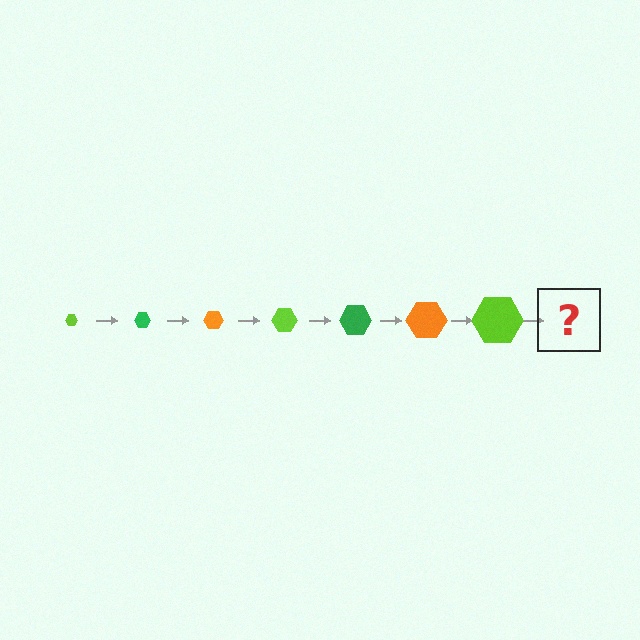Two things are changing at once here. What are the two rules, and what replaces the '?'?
The two rules are that the hexagon grows larger each step and the color cycles through lime, green, and orange. The '?' should be a green hexagon, larger than the previous one.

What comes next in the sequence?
The next element should be a green hexagon, larger than the previous one.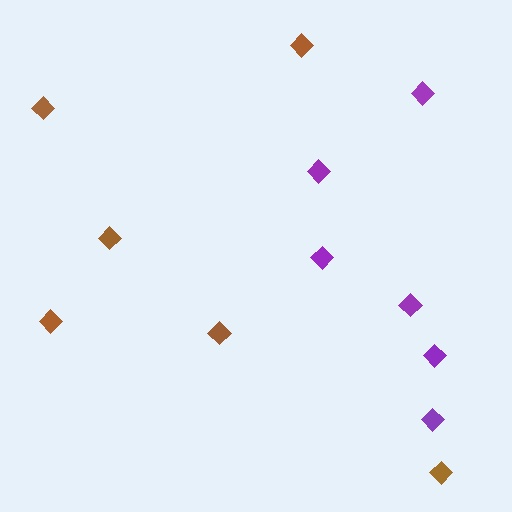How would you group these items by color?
There are 2 groups: one group of brown diamonds (6) and one group of purple diamonds (6).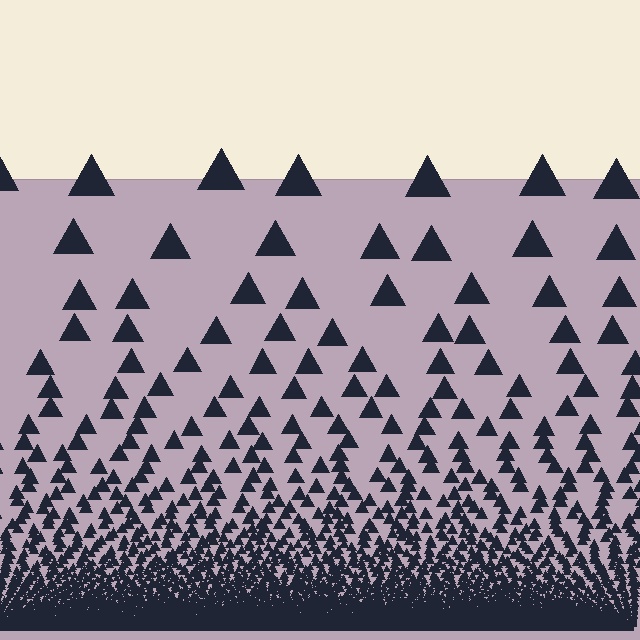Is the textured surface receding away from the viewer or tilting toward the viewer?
The surface appears to tilt toward the viewer. Texture elements get larger and sparser toward the top.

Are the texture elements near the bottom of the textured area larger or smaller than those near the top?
Smaller. The gradient is inverted — elements near the bottom are smaller and denser.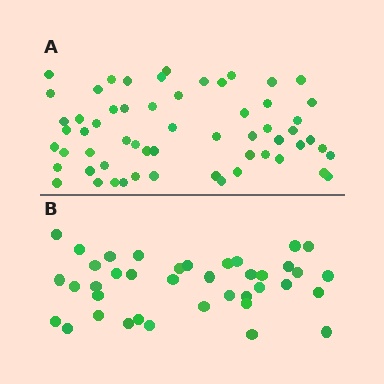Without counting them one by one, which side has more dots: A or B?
Region A (the top region) has more dots.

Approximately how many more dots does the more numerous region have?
Region A has approximately 20 more dots than region B.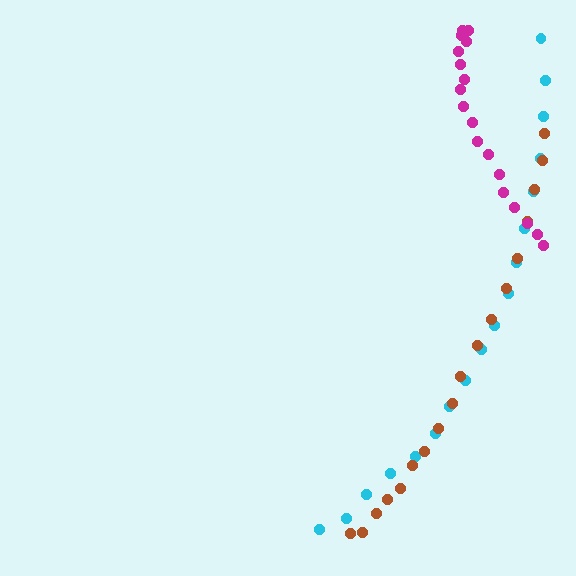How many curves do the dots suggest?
There are 3 distinct paths.